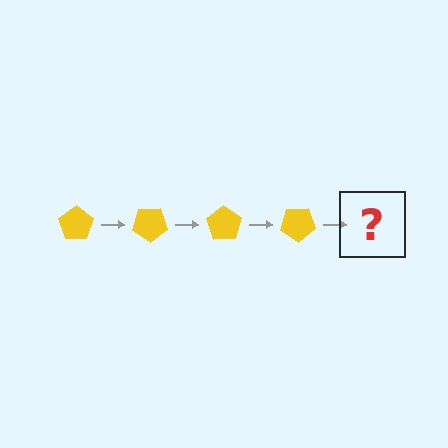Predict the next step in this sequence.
The next step is a yellow pentagon rotated 140 degrees.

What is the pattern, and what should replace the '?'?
The pattern is that the pentagon rotates 35 degrees each step. The '?' should be a yellow pentagon rotated 140 degrees.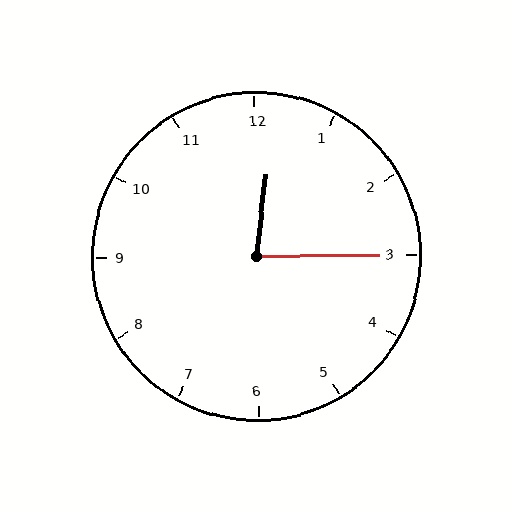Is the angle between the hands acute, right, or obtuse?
It is acute.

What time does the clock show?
12:15.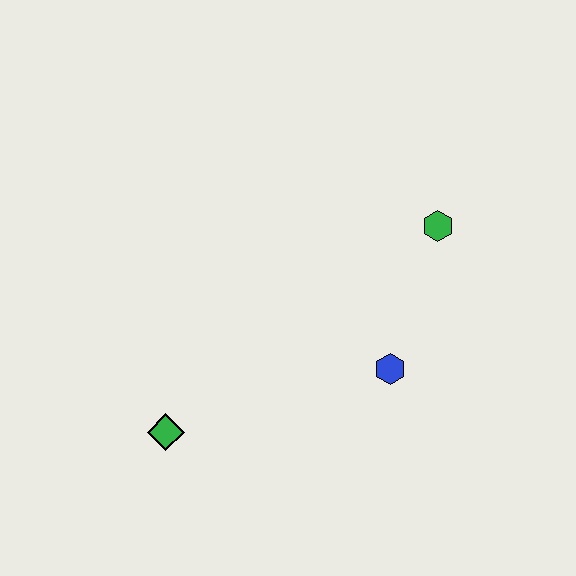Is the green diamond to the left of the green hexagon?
Yes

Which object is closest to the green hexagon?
The blue hexagon is closest to the green hexagon.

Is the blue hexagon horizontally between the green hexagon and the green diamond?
Yes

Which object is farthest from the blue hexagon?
The green diamond is farthest from the blue hexagon.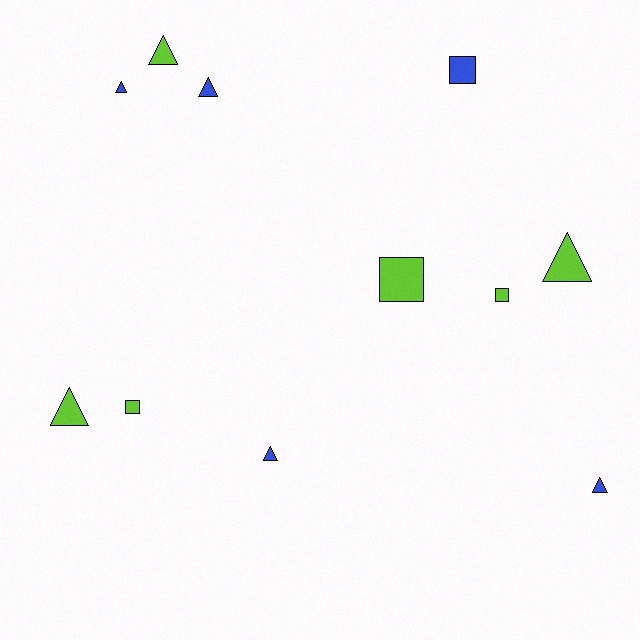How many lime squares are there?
There are 3 lime squares.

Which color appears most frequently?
Lime, with 6 objects.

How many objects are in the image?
There are 11 objects.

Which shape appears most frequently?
Triangle, with 7 objects.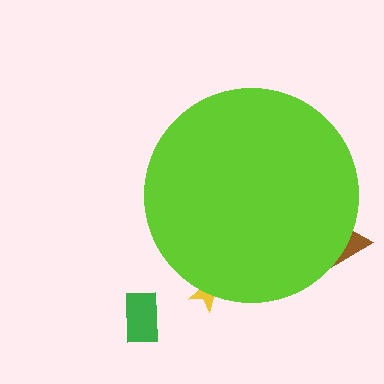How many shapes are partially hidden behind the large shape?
2 shapes are partially hidden.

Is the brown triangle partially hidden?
Yes, the brown triangle is partially hidden behind the lime circle.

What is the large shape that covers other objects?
A lime circle.